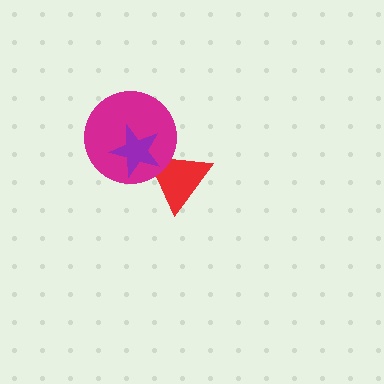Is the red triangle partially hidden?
Yes, it is partially covered by another shape.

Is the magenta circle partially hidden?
Yes, it is partially covered by another shape.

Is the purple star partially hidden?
No, no other shape covers it.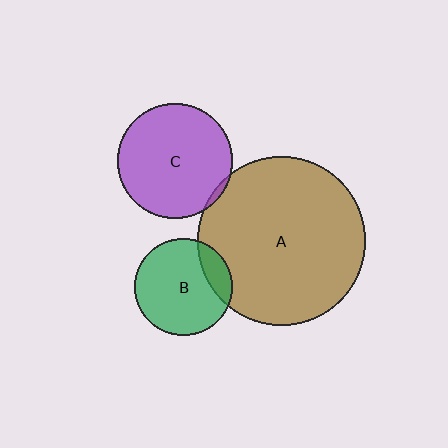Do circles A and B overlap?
Yes.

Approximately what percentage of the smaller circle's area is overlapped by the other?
Approximately 15%.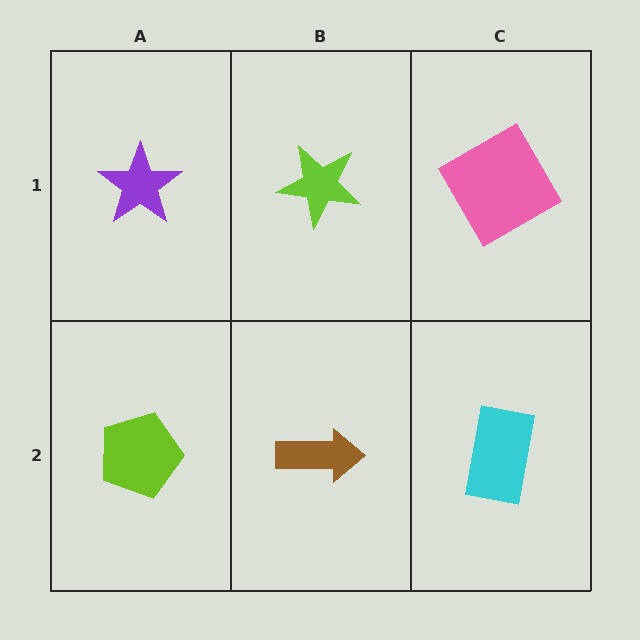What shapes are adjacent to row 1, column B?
A brown arrow (row 2, column B), a purple star (row 1, column A), a pink diamond (row 1, column C).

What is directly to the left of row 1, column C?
A lime star.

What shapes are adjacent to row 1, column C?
A cyan rectangle (row 2, column C), a lime star (row 1, column B).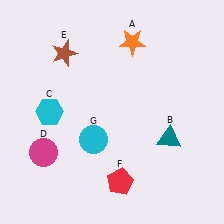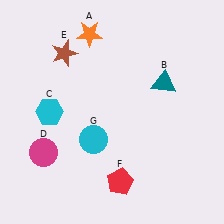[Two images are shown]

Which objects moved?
The objects that moved are: the orange star (A), the teal triangle (B).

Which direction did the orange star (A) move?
The orange star (A) moved left.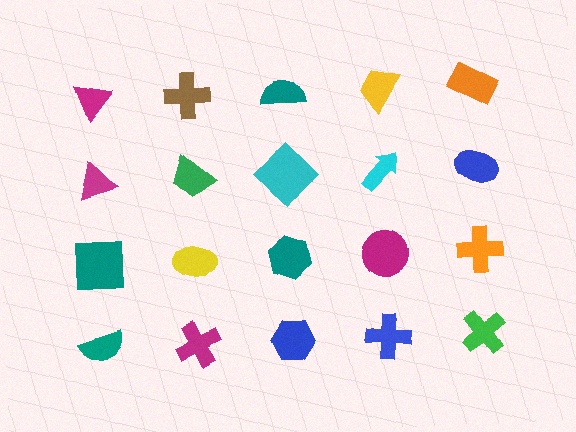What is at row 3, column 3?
A teal hexagon.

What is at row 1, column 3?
A teal semicircle.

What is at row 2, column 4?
A cyan arrow.